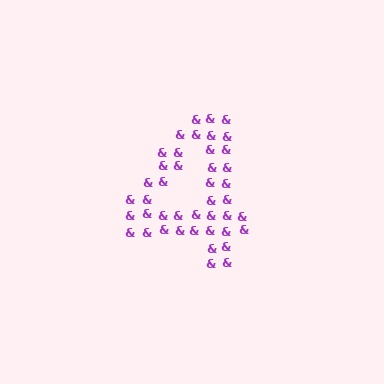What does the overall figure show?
The overall figure shows the digit 4.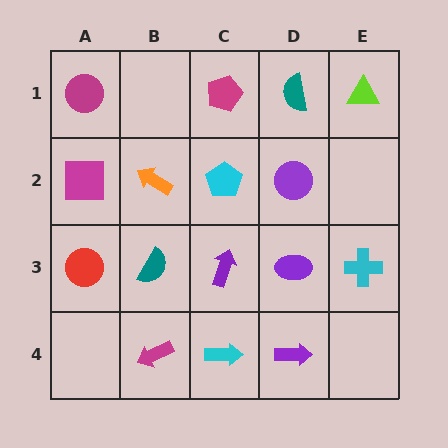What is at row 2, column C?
A cyan pentagon.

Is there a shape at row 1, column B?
No, that cell is empty.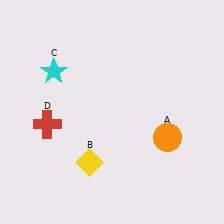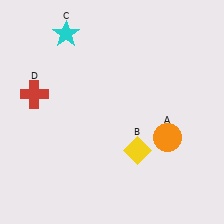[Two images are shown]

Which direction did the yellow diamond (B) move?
The yellow diamond (B) moved right.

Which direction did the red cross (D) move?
The red cross (D) moved up.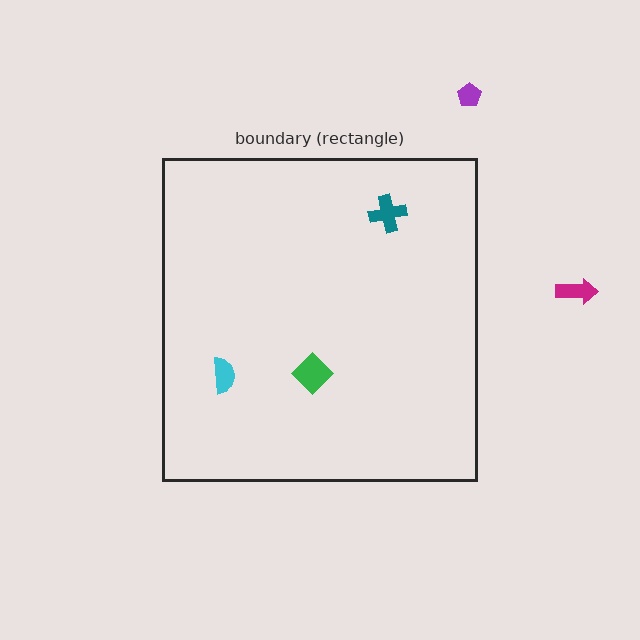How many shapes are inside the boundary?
3 inside, 2 outside.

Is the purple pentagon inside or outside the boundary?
Outside.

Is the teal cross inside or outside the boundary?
Inside.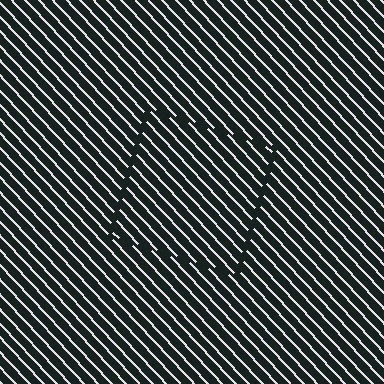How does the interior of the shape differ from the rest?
The interior of the shape contains the same grating, shifted by half a period — the contour is defined by the phase discontinuity where line-ends from the inner and outer gratings abut.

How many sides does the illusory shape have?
4 sides — the line-ends trace a square.